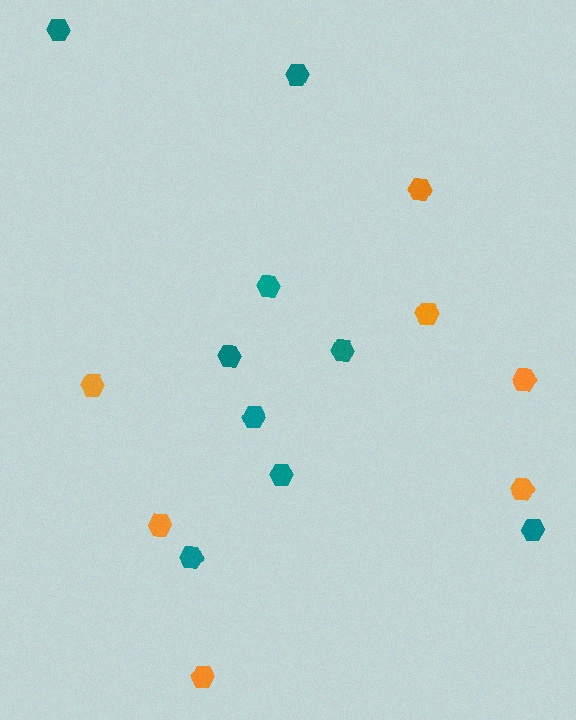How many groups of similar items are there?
There are 2 groups: one group of teal hexagons (9) and one group of orange hexagons (7).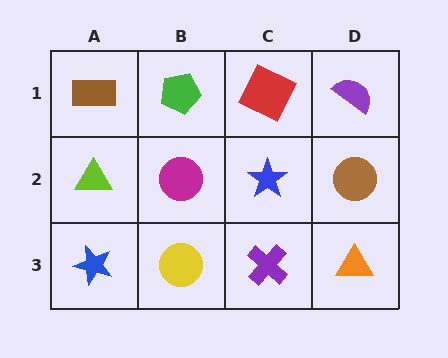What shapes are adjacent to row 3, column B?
A magenta circle (row 2, column B), a blue star (row 3, column A), a purple cross (row 3, column C).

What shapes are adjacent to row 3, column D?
A brown circle (row 2, column D), a purple cross (row 3, column C).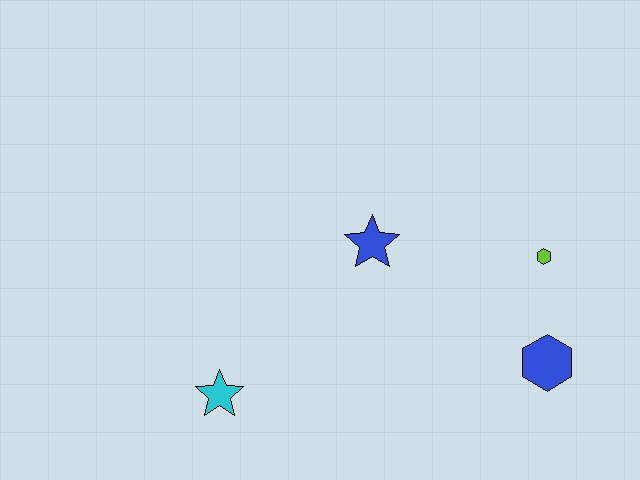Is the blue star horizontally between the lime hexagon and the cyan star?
Yes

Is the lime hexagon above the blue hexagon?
Yes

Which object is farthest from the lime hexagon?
The cyan star is farthest from the lime hexagon.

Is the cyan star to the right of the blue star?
No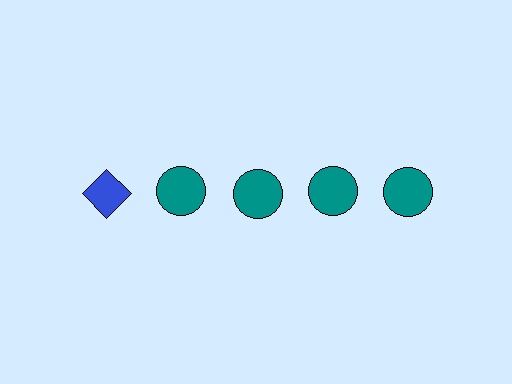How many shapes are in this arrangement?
There are 5 shapes arranged in a grid pattern.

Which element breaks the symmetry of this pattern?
The blue diamond in the top row, leftmost column breaks the symmetry. All other shapes are teal circles.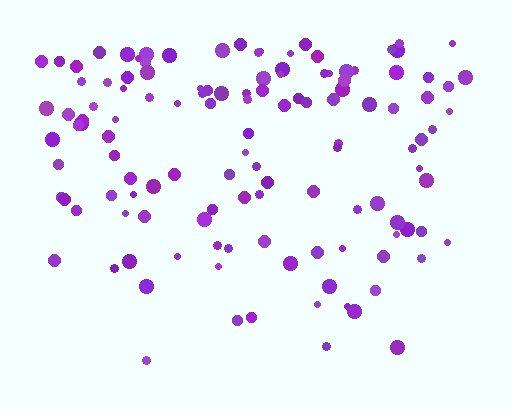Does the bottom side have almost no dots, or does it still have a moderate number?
Still a moderate number, just noticeably fewer than the top.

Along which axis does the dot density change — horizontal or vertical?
Vertical.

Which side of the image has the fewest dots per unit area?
The bottom.